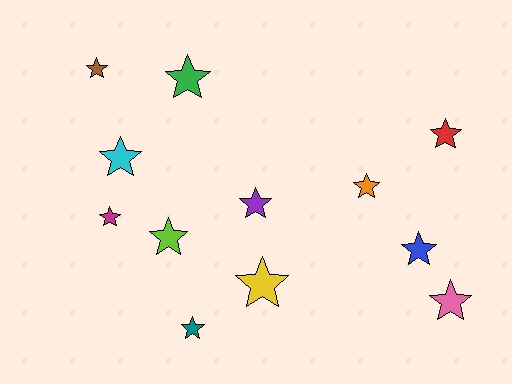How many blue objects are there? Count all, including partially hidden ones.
There is 1 blue object.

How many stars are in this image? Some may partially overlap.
There are 12 stars.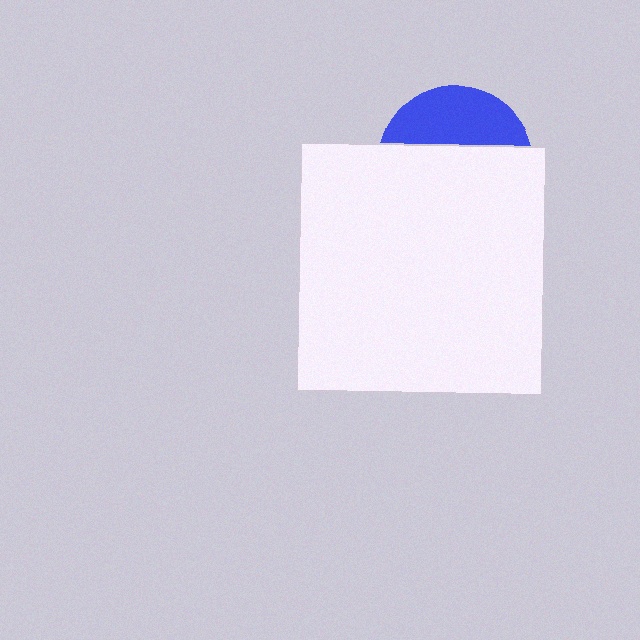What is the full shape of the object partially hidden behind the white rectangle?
The partially hidden object is a blue circle.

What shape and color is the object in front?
The object in front is a white rectangle.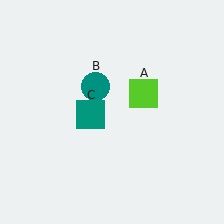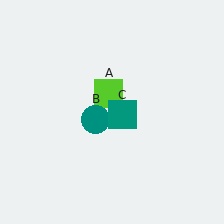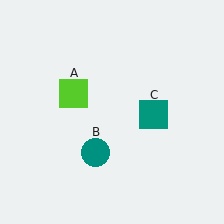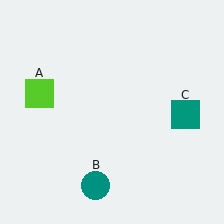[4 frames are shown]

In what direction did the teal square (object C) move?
The teal square (object C) moved right.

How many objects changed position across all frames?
3 objects changed position: lime square (object A), teal circle (object B), teal square (object C).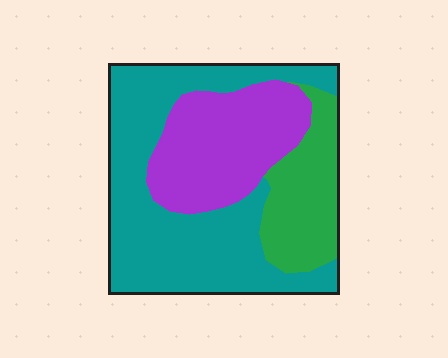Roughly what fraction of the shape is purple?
Purple takes up between a quarter and a half of the shape.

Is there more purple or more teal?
Teal.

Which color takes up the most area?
Teal, at roughly 50%.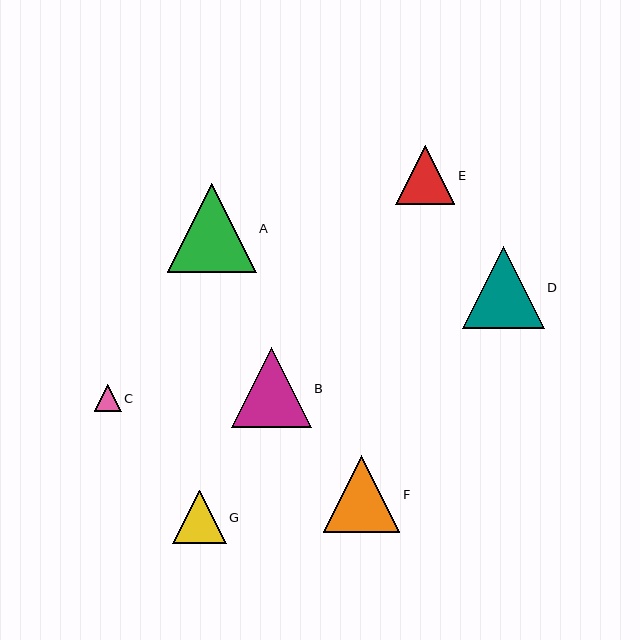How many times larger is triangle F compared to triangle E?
Triangle F is approximately 1.3 times the size of triangle E.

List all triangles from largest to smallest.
From largest to smallest: A, D, B, F, E, G, C.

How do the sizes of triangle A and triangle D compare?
Triangle A and triangle D are approximately the same size.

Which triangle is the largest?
Triangle A is the largest with a size of approximately 88 pixels.